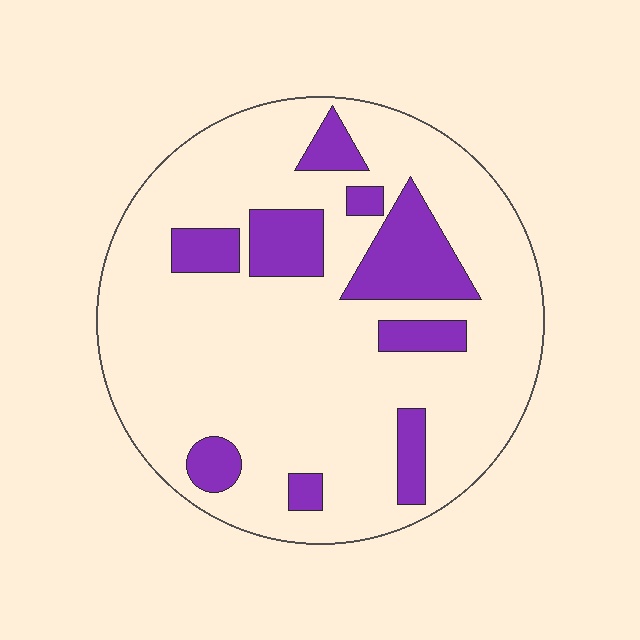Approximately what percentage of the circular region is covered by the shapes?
Approximately 20%.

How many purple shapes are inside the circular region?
9.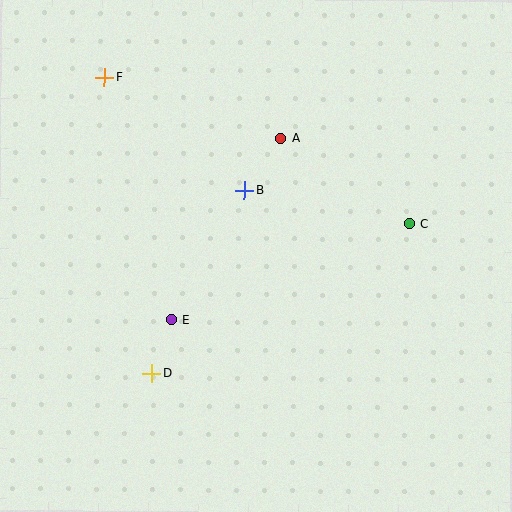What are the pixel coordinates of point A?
Point A is at (281, 139).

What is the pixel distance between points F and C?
The distance between F and C is 339 pixels.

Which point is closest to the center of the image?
Point B at (244, 190) is closest to the center.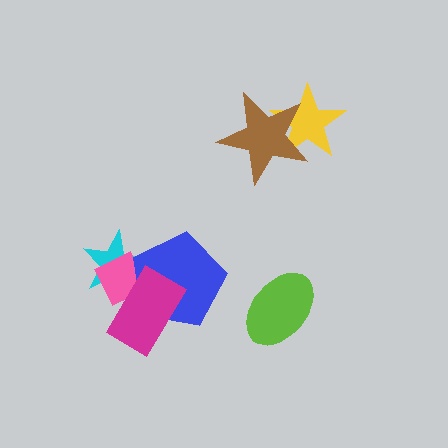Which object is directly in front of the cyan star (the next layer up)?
The pink diamond is directly in front of the cyan star.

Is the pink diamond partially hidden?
Yes, it is partially covered by another shape.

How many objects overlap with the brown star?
1 object overlaps with the brown star.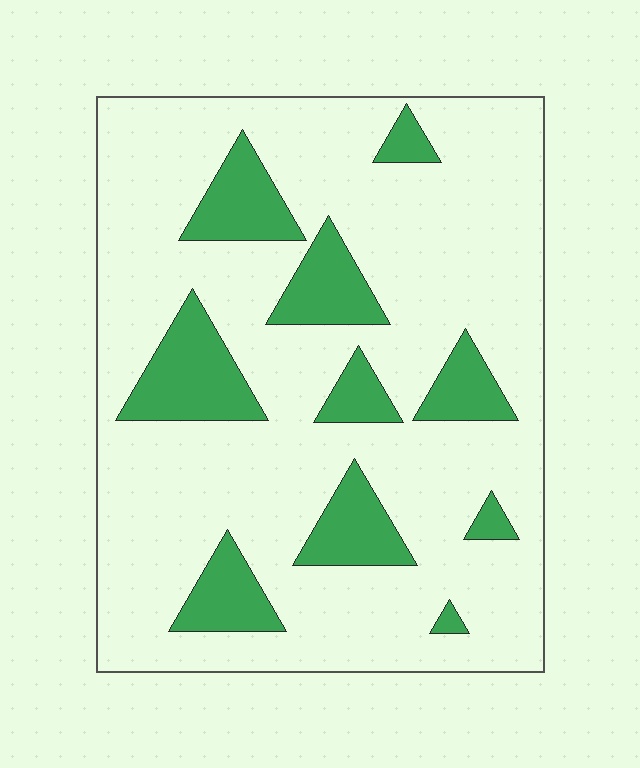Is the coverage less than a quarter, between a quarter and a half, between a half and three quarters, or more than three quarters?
Less than a quarter.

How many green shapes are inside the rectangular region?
10.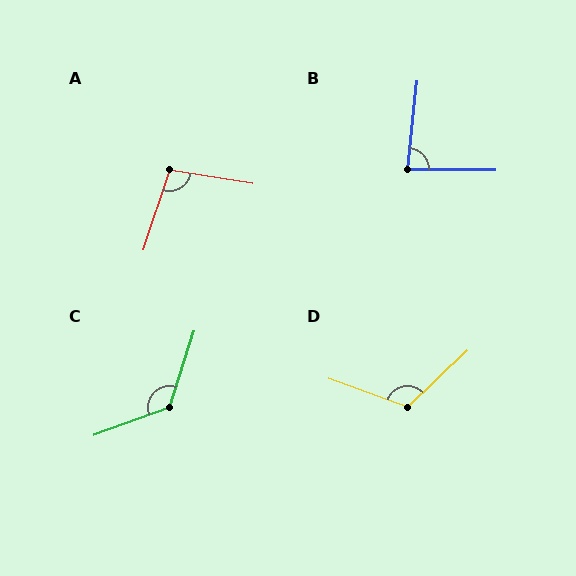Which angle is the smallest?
B, at approximately 84 degrees.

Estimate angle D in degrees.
Approximately 116 degrees.